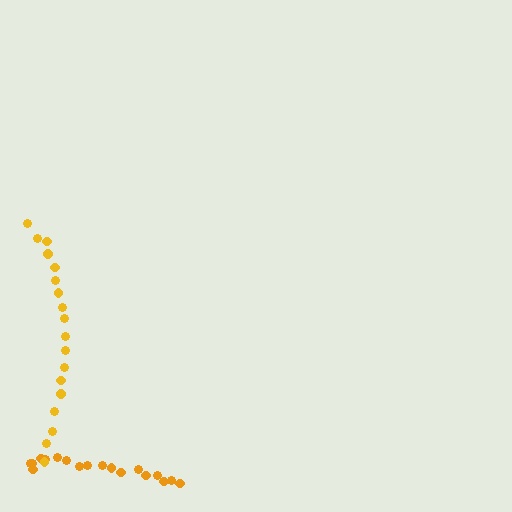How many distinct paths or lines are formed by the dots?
There are 2 distinct paths.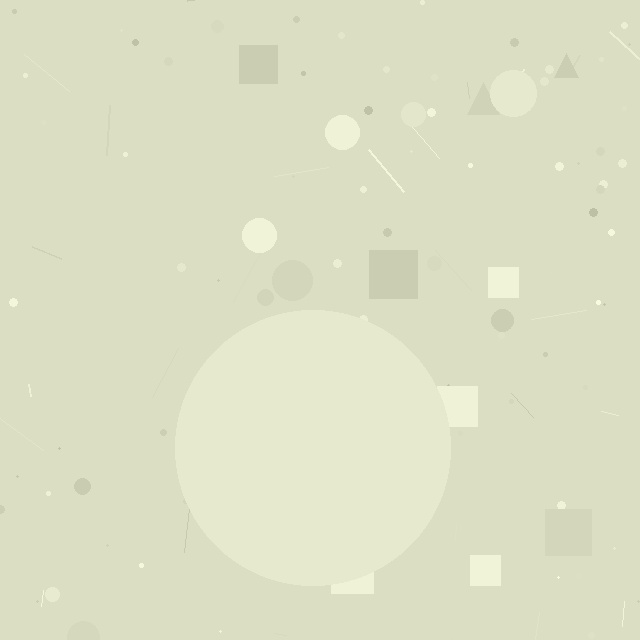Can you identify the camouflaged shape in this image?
The camouflaged shape is a circle.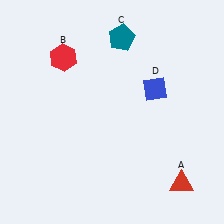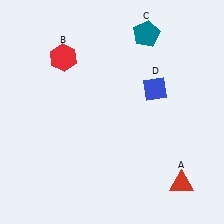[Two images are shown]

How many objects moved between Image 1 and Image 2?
1 object moved between the two images.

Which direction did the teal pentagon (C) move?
The teal pentagon (C) moved right.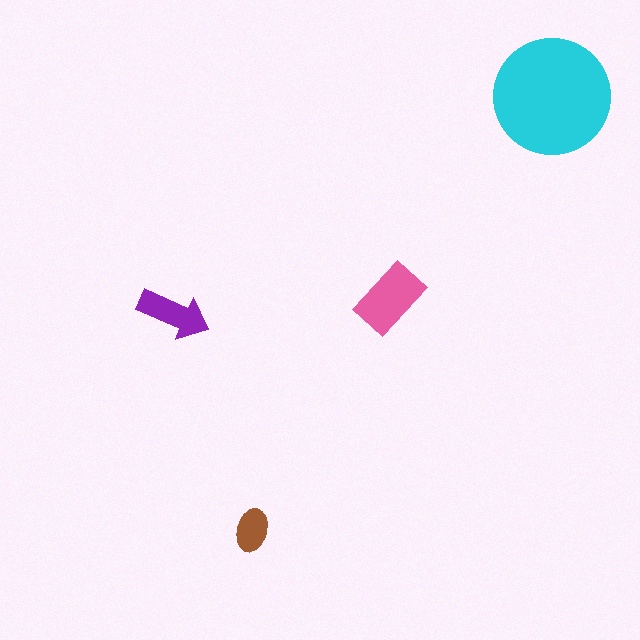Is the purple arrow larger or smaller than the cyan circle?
Smaller.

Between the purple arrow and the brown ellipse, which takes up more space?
The purple arrow.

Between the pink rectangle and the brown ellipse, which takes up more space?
The pink rectangle.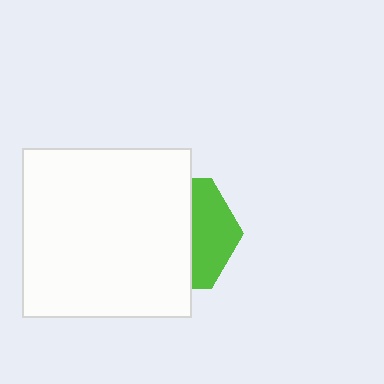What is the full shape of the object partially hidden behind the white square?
The partially hidden object is a lime hexagon.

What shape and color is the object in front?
The object in front is a white square.